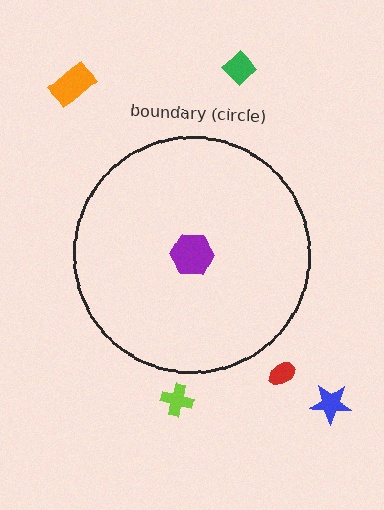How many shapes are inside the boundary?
1 inside, 5 outside.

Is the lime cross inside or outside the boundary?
Outside.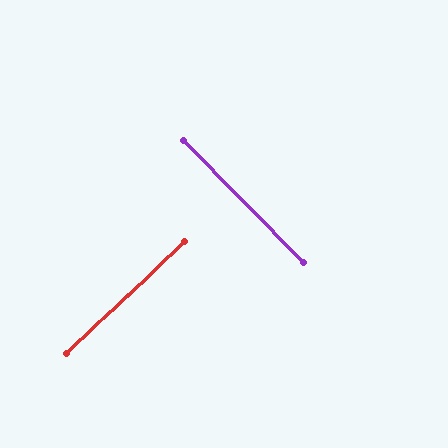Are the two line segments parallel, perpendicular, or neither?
Perpendicular — they meet at approximately 89°.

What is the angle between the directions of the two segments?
Approximately 89 degrees.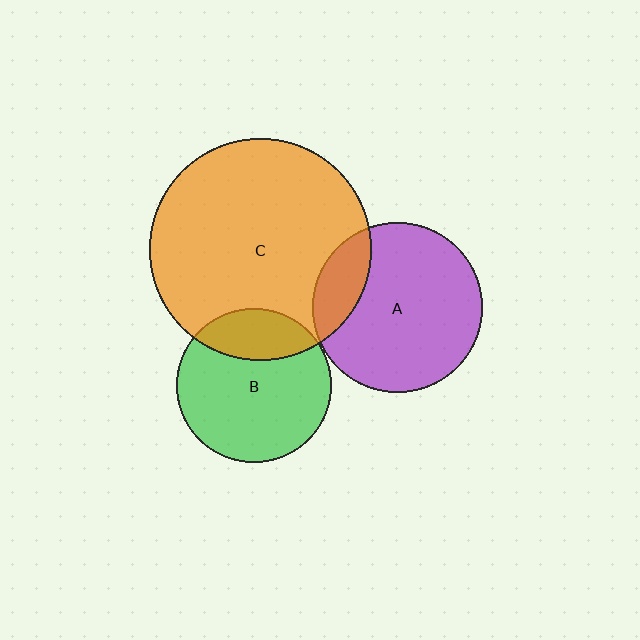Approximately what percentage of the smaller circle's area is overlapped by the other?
Approximately 20%.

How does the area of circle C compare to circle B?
Approximately 2.1 times.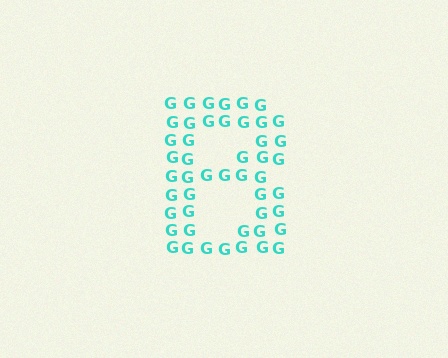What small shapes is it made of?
It is made of small letter G's.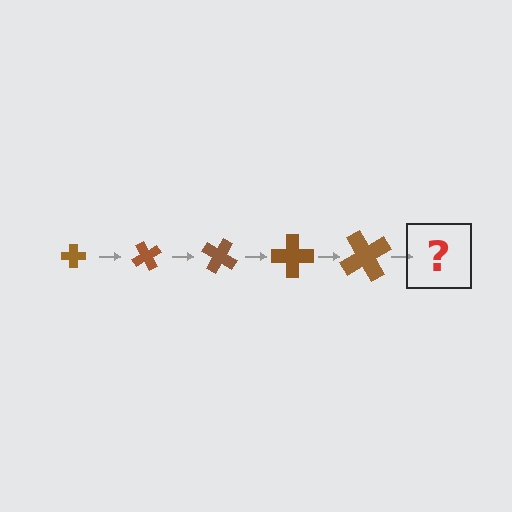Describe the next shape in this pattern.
It should be a cross, larger than the previous one and rotated 300 degrees from the start.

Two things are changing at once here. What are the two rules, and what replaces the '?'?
The two rules are that the cross grows larger each step and it rotates 60 degrees each step. The '?' should be a cross, larger than the previous one and rotated 300 degrees from the start.